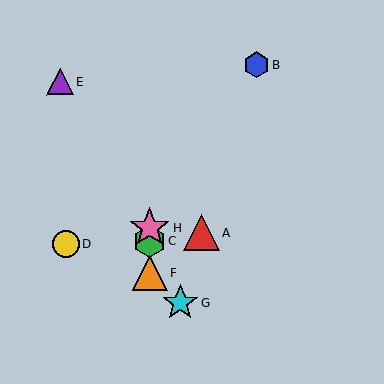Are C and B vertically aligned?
No, C is at x≈150 and B is at x≈256.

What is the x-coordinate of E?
Object E is at x≈60.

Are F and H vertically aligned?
Yes, both are at x≈150.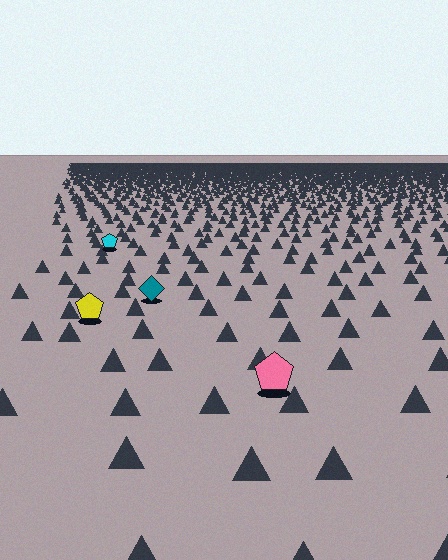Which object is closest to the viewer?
The pink pentagon is closest. The texture marks near it are larger and more spread out.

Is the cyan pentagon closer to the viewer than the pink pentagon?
No. The pink pentagon is closer — you can tell from the texture gradient: the ground texture is coarser near it.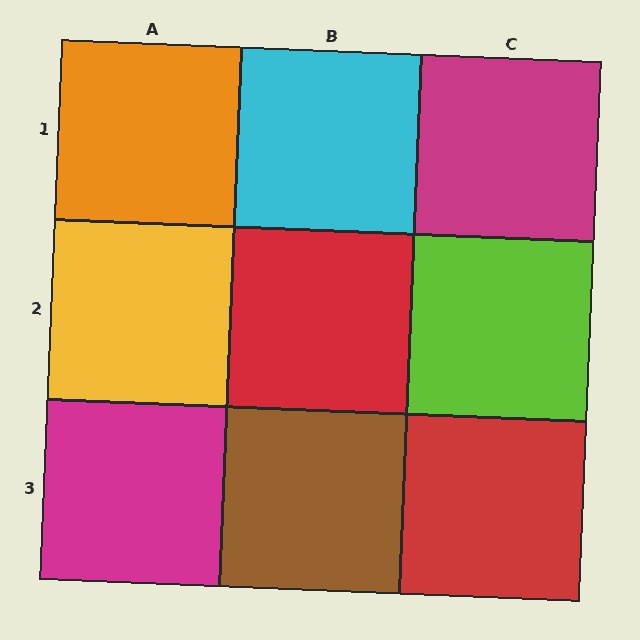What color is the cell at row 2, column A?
Yellow.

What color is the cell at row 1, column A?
Orange.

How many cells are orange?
1 cell is orange.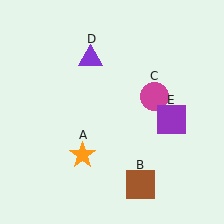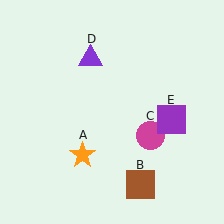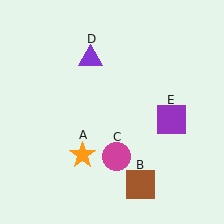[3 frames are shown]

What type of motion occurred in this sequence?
The magenta circle (object C) rotated clockwise around the center of the scene.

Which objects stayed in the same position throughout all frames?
Orange star (object A) and brown square (object B) and purple triangle (object D) and purple square (object E) remained stationary.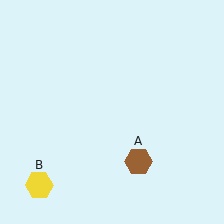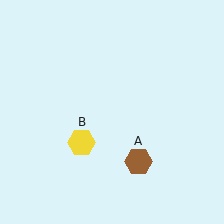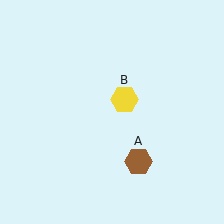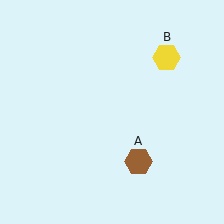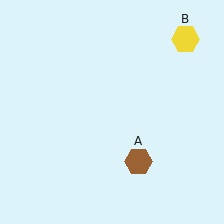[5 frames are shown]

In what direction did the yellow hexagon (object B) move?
The yellow hexagon (object B) moved up and to the right.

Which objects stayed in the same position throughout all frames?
Brown hexagon (object A) remained stationary.